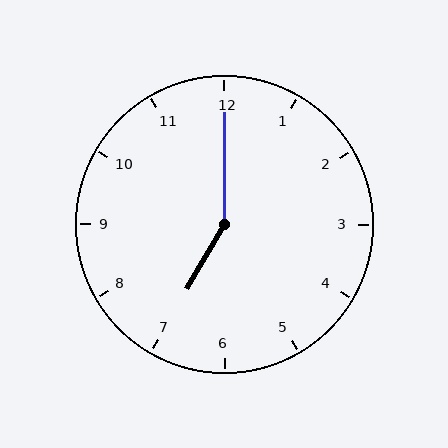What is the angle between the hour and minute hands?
Approximately 150 degrees.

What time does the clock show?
7:00.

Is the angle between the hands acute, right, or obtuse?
It is obtuse.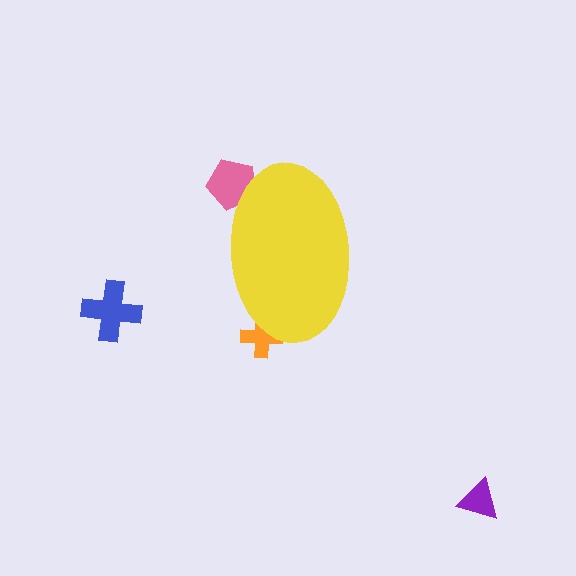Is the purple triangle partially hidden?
No, the purple triangle is fully visible.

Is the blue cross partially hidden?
No, the blue cross is fully visible.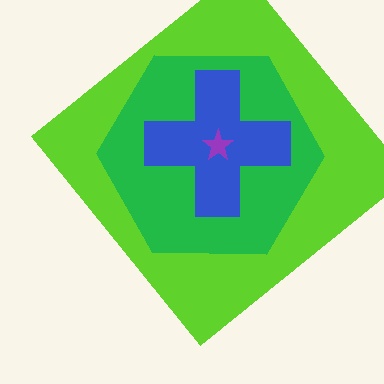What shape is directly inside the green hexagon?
The blue cross.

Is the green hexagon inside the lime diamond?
Yes.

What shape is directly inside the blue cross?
The purple star.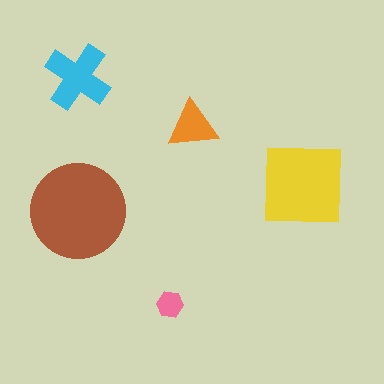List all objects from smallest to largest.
The pink hexagon, the orange triangle, the cyan cross, the yellow square, the brown circle.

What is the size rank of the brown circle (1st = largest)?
1st.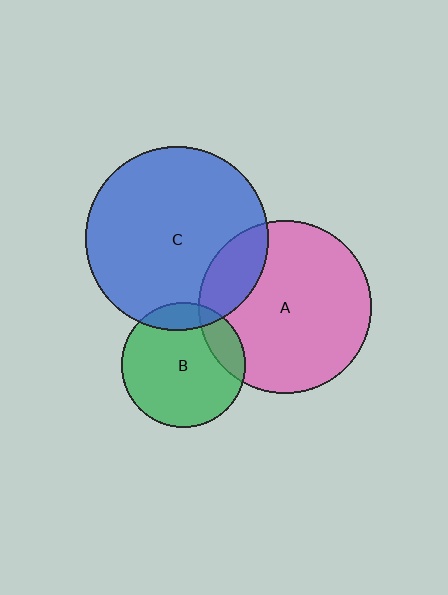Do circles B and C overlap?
Yes.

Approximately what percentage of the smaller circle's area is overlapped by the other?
Approximately 15%.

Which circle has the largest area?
Circle C (blue).